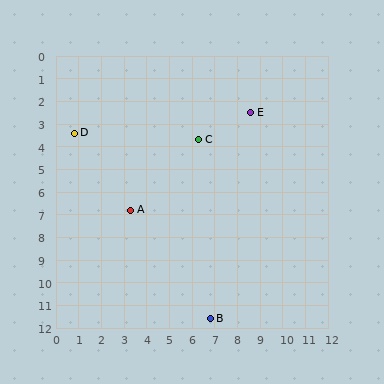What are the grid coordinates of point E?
Point E is at approximately (8.6, 2.5).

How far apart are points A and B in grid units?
Points A and B are about 5.9 grid units apart.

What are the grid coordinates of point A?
Point A is at approximately (3.3, 6.8).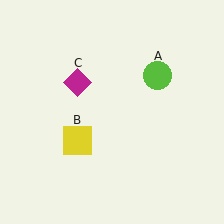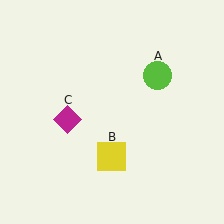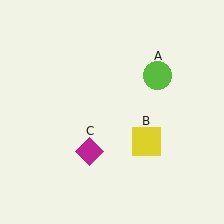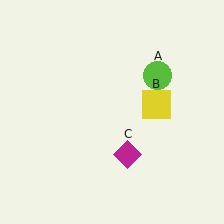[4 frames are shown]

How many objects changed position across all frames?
2 objects changed position: yellow square (object B), magenta diamond (object C).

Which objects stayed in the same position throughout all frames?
Lime circle (object A) remained stationary.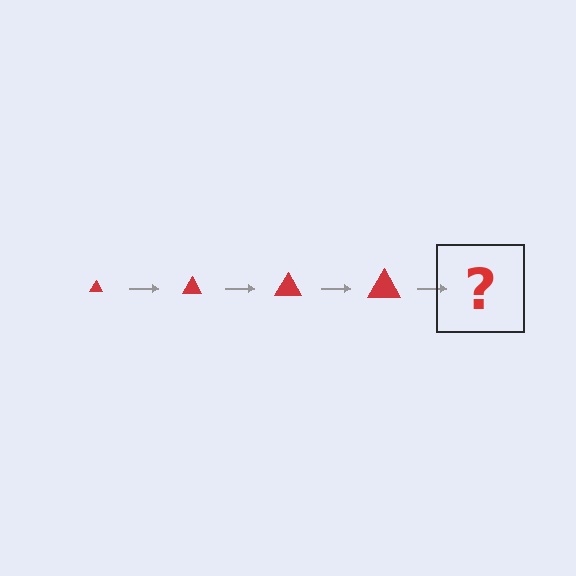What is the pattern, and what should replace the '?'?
The pattern is that the triangle gets progressively larger each step. The '?' should be a red triangle, larger than the previous one.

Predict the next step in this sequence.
The next step is a red triangle, larger than the previous one.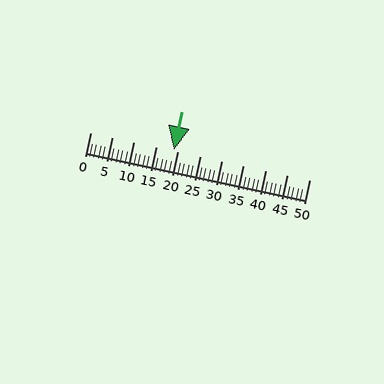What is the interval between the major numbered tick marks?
The major tick marks are spaced 5 units apart.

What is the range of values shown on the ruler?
The ruler shows values from 0 to 50.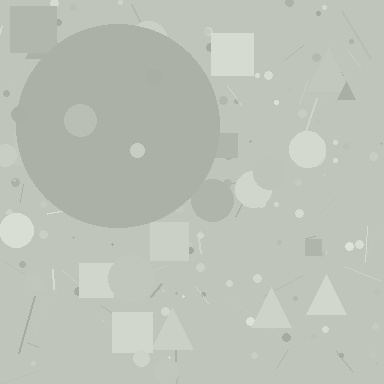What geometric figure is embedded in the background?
A circle is embedded in the background.